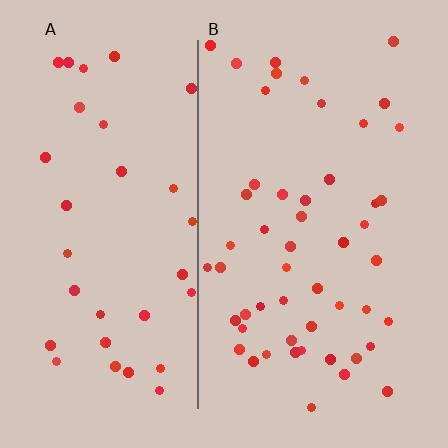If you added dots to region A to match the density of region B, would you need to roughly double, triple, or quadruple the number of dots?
Approximately double.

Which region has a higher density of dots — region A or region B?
B (the right).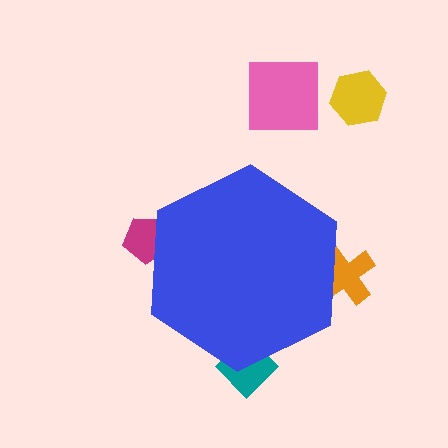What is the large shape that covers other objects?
A blue hexagon.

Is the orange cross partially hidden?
Yes, the orange cross is partially hidden behind the blue hexagon.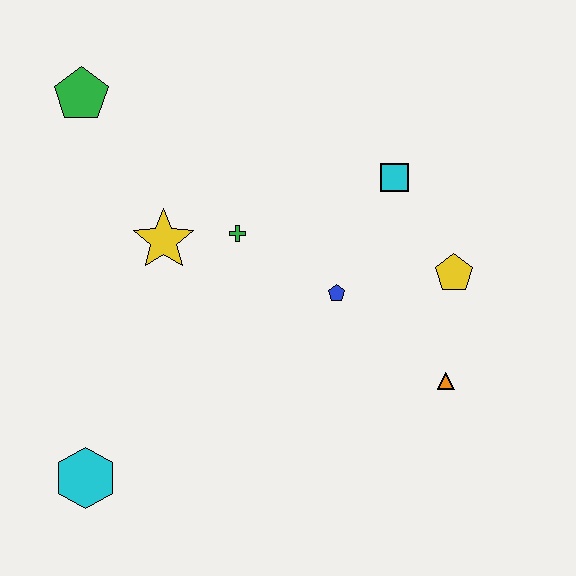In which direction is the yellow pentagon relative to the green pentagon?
The yellow pentagon is to the right of the green pentagon.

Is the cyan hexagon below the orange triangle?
Yes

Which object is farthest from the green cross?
The cyan hexagon is farthest from the green cross.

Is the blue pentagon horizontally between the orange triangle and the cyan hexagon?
Yes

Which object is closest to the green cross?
The yellow star is closest to the green cross.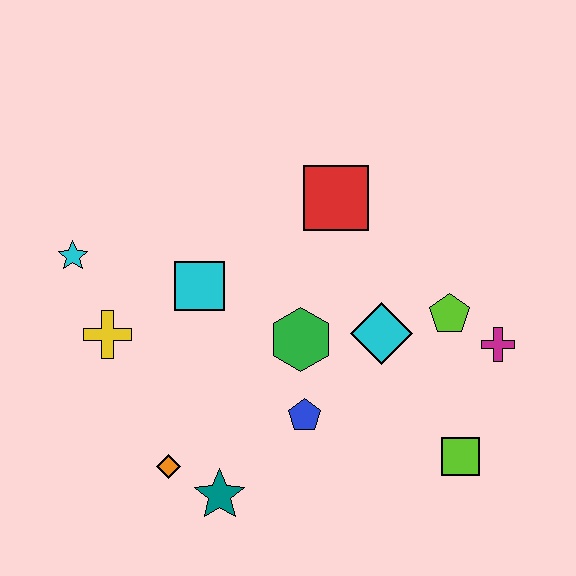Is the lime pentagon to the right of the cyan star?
Yes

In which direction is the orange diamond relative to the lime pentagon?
The orange diamond is to the left of the lime pentagon.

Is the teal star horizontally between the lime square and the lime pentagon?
No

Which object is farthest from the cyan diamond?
The cyan star is farthest from the cyan diamond.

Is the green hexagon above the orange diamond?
Yes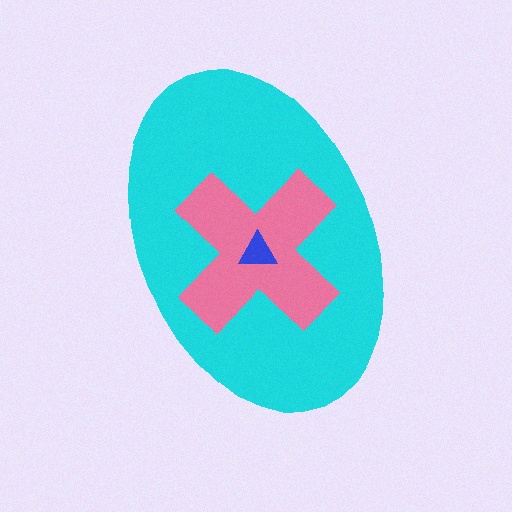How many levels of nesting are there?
3.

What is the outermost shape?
The cyan ellipse.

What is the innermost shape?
The blue triangle.